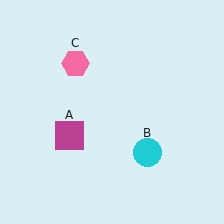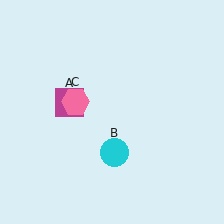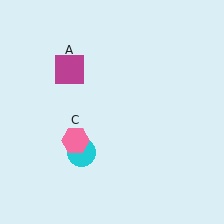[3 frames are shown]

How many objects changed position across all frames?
3 objects changed position: magenta square (object A), cyan circle (object B), pink hexagon (object C).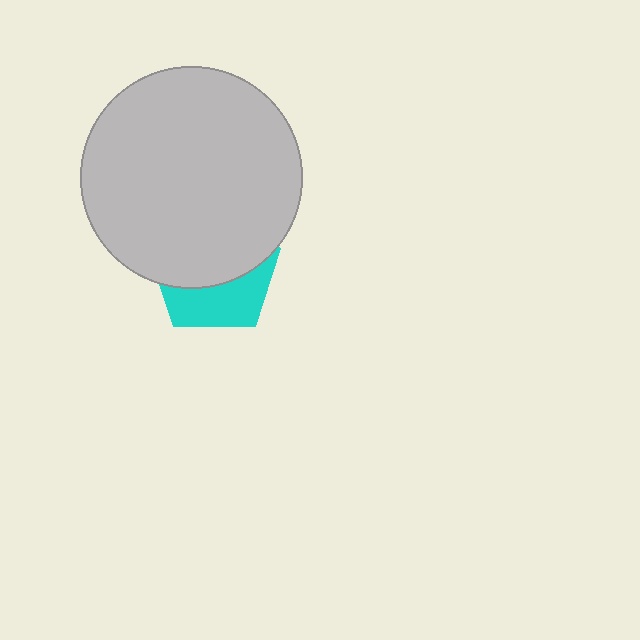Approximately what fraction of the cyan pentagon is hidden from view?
Roughly 61% of the cyan pentagon is hidden behind the light gray circle.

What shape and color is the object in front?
The object in front is a light gray circle.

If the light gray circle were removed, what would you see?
You would see the complete cyan pentagon.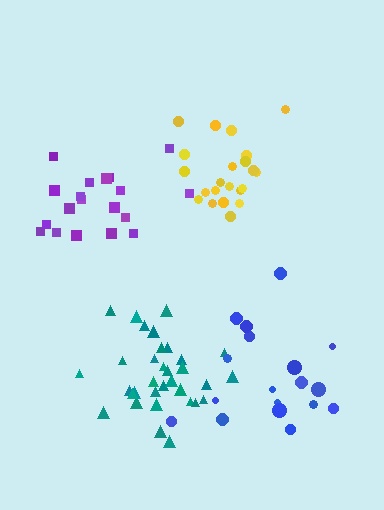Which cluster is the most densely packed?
Teal.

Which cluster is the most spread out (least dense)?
Blue.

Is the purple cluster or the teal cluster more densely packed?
Teal.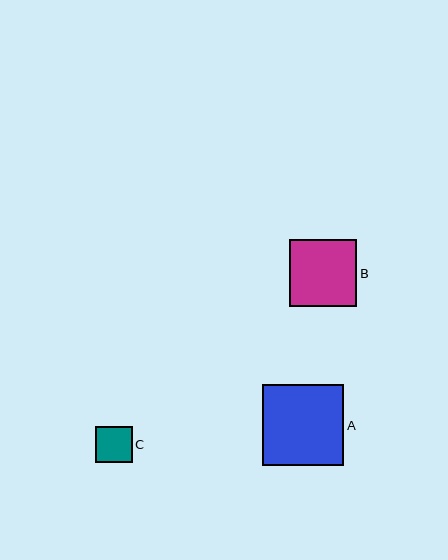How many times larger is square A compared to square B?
Square A is approximately 1.2 times the size of square B.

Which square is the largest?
Square A is the largest with a size of approximately 81 pixels.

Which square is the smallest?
Square C is the smallest with a size of approximately 36 pixels.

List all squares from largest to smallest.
From largest to smallest: A, B, C.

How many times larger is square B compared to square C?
Square B is approximately 1.8 times the size of square C.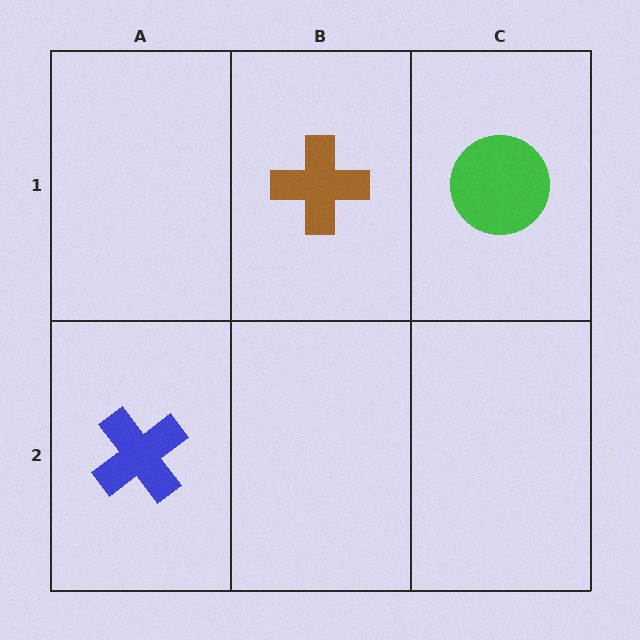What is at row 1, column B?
A brown cross.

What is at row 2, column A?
A blue cross.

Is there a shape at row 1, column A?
No, that cell is empty.